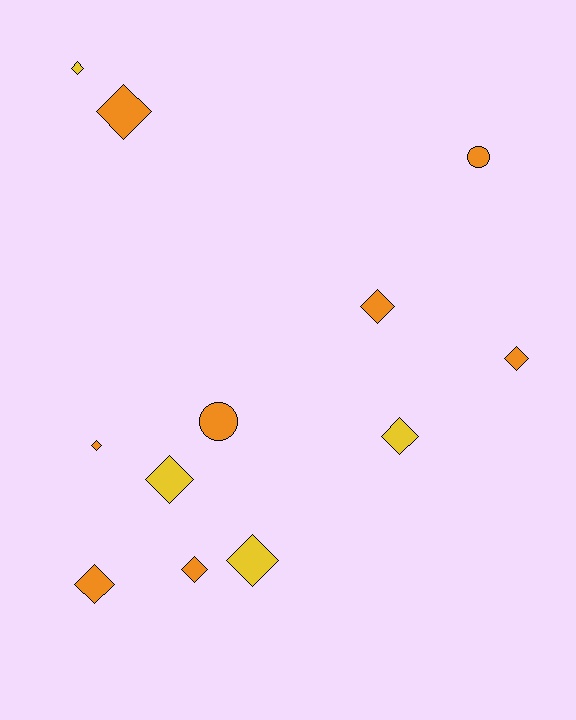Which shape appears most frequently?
Diamond, with 10 objects.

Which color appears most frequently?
Orange, with 8 objects.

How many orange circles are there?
There are 2 orange circles.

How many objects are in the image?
There are 12 objects.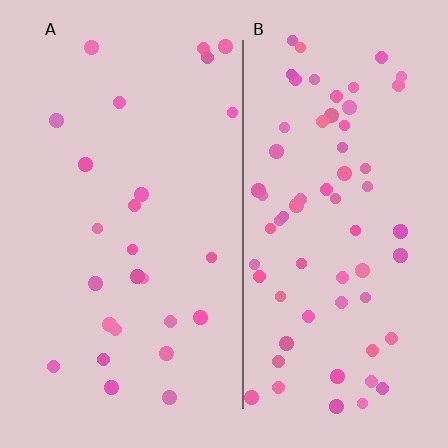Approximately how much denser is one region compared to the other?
Approximately 2.6× — region B over region A.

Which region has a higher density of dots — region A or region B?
B (the right).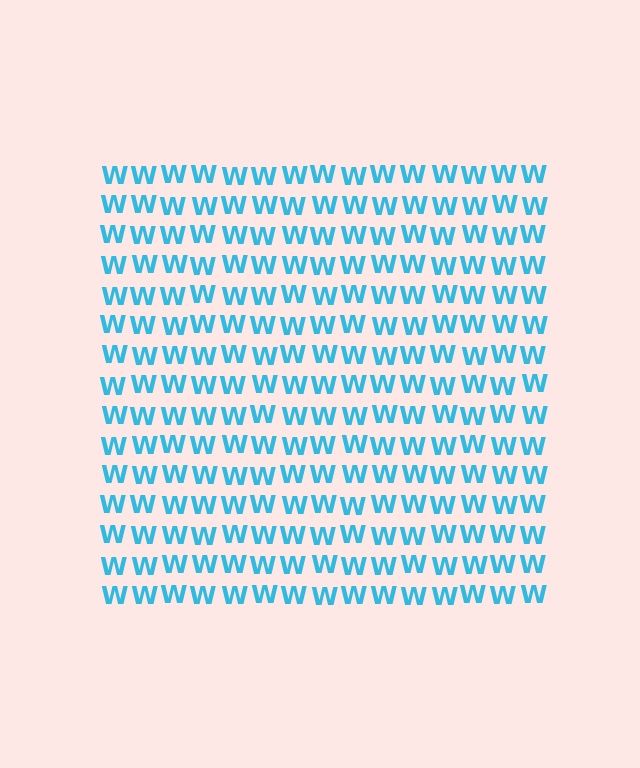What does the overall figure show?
The overall figure shows a square.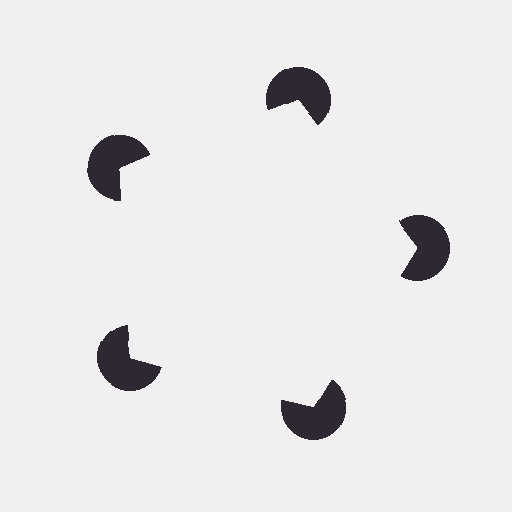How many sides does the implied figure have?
5 sides.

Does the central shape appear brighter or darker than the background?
It typically appears slightly brighter than the background, even though no actual brightness change is drawn.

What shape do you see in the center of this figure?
An illusory pentagon — its edges are inferred from the aligned wedge cuts in the pac-man discs, not physically drawn.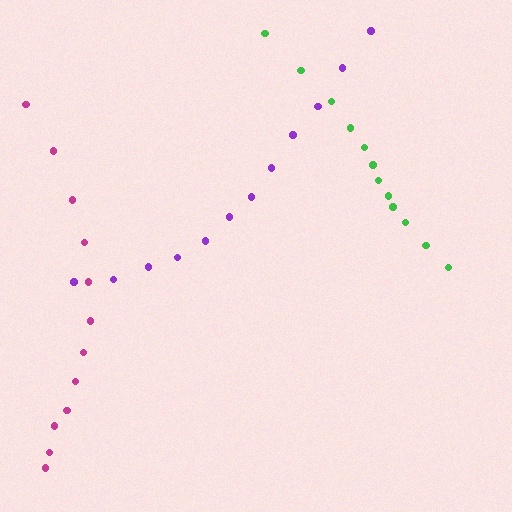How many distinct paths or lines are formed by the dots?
There are 3 distinct paths.